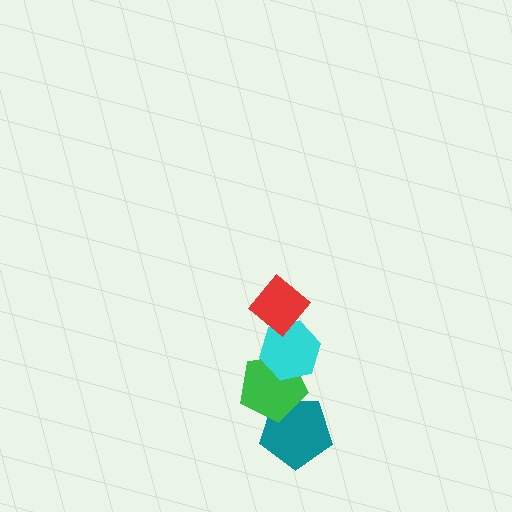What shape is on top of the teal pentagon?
The green pentagon is on top of the teal pentagon.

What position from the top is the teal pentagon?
The teal pentagon is 4th from the top.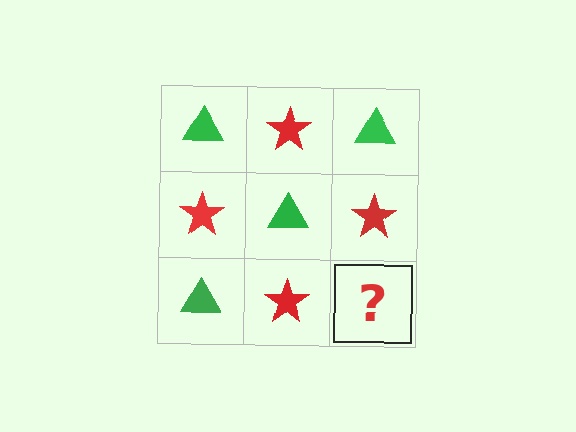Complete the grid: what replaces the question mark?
The question mark should be replaced with a green triangle.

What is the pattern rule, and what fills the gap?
The rule is that it alternates green triangle and red star in a checkerboard pattern. The gap should be filled with a green triangle.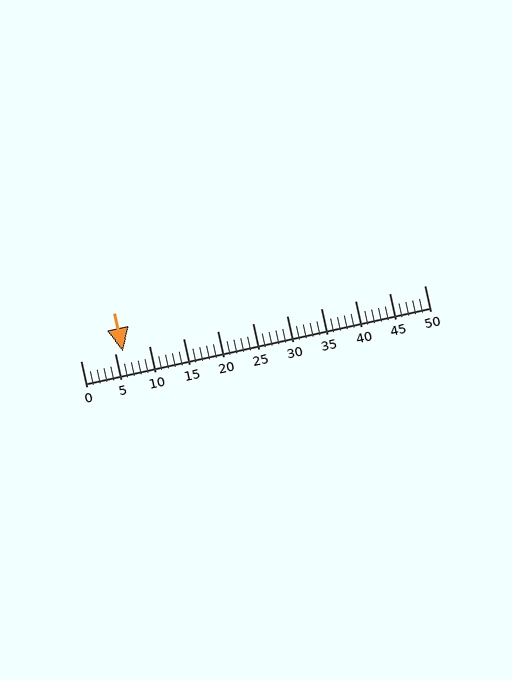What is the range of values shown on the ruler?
The ruler shows values from 0 to 50.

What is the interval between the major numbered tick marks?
The major tick marks are spaced 5 units apart.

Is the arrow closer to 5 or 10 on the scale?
The arrow is closer to 5.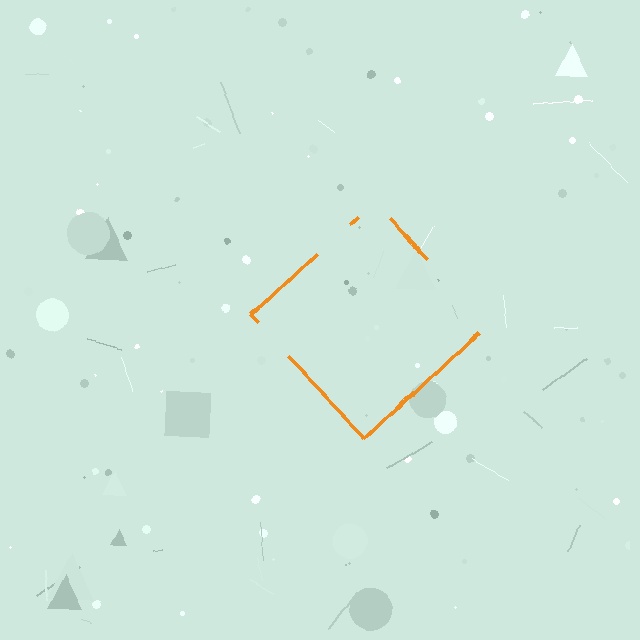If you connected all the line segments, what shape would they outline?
They would outline a diamond.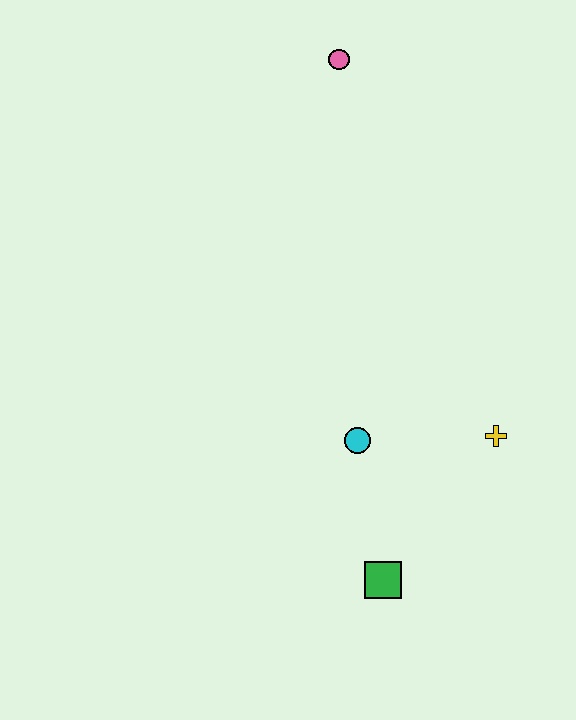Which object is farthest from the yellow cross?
The pink circle is farthest from the yellow cross.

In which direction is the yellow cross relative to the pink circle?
The yellow cross is below the pink circle.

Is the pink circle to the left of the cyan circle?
Yes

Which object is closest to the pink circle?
The cyan circle is closest to the pink circle.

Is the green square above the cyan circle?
No